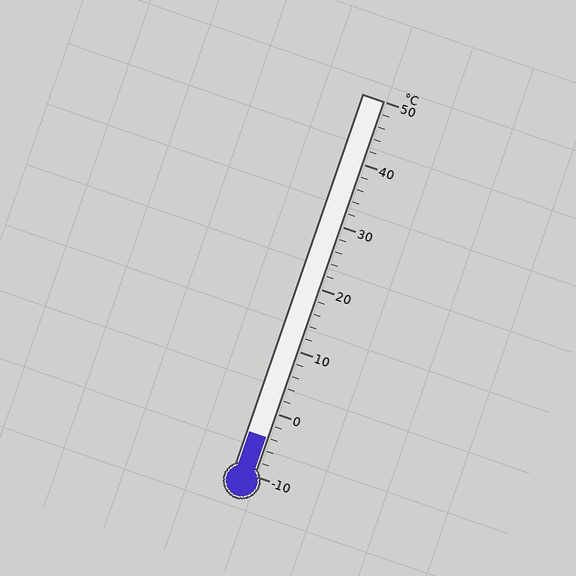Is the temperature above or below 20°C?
The temperature is below 20°C.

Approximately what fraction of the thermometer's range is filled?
The thermometer is filled to approximately 10% of its range.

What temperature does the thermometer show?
The thermometer shows approximately -4°C.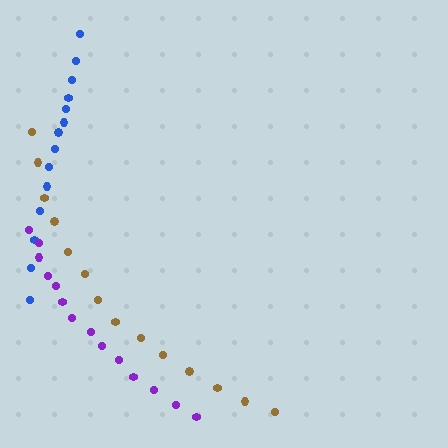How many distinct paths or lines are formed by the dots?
There are 3 distinct paths.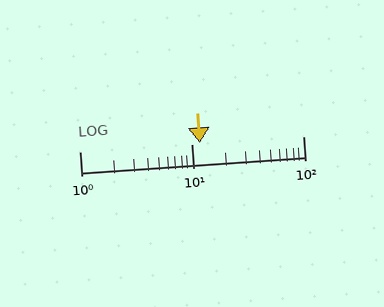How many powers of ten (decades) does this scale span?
The scale spans 2 decades, from 1 to 100.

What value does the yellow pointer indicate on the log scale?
The pointer indicates approximately 12.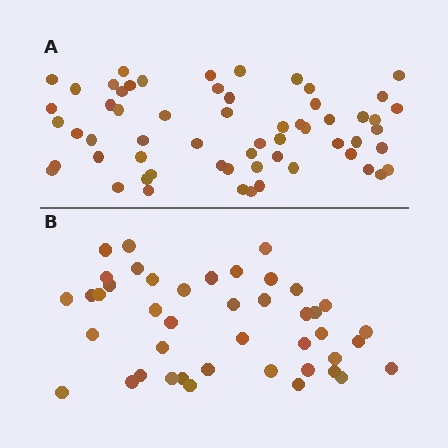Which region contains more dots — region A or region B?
Region A (the top region) has more dots.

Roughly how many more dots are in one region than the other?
Region A has approximately 15 more dots than region B.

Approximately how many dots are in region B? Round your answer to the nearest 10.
About 40 dots. (The exact count is 43, which rounds to 40.)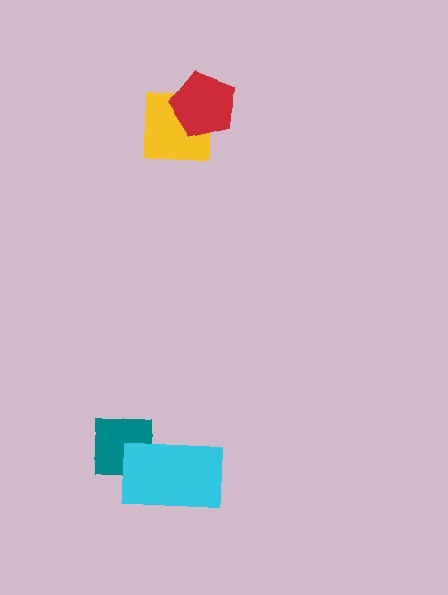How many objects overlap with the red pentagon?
1 object overlaps with the red pentagon.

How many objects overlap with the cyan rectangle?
1 object overlaps with the cyan rectangle.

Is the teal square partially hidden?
Yes, it is partially covered by another shape.